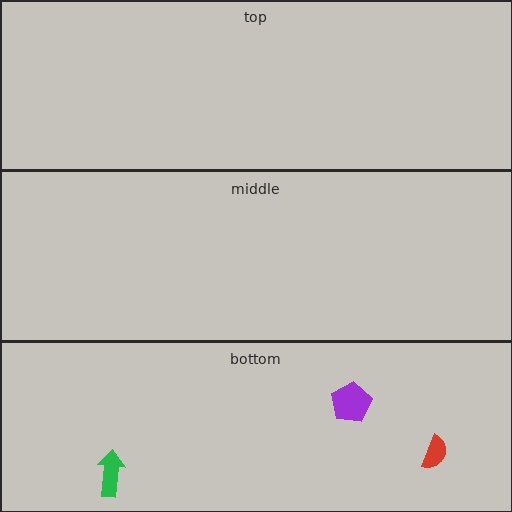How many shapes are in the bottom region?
3.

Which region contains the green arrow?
The bottom region.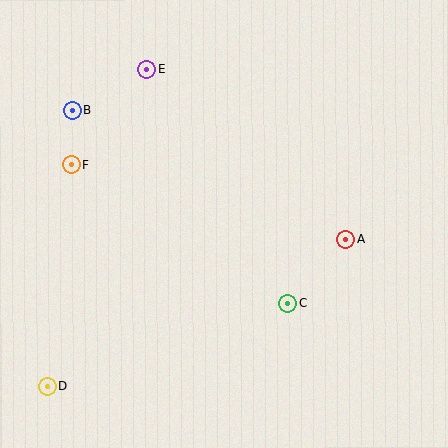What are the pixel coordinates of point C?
Point C is at (288, 303).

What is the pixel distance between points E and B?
The distance between E and B is 84 pixels.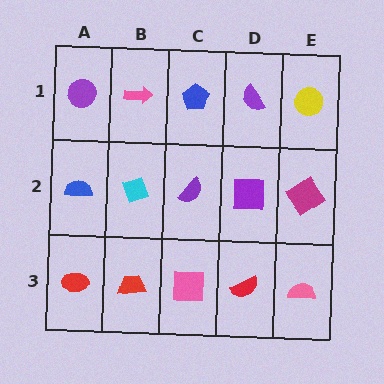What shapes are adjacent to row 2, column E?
A yellow circle (row 1, column E), a pink semicircle (row 3, column E), a purple square (row 2, column D).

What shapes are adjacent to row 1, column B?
A cyan diamond (row 2, column B), a purple circle (row 1, column A), a blue pentagon (row 1, column C).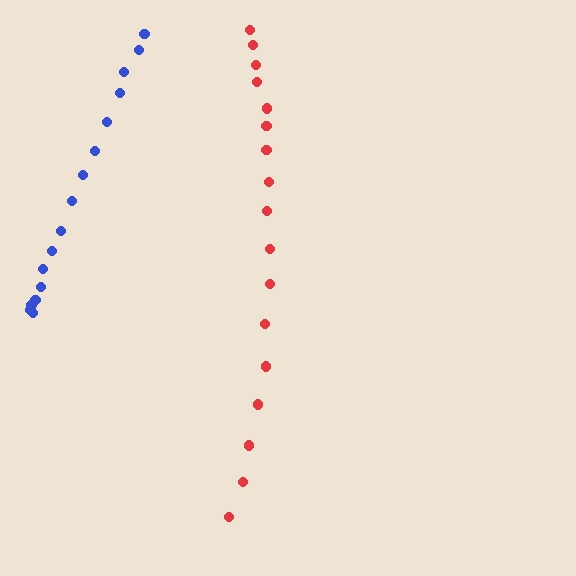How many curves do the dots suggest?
There are 2 distinct paths.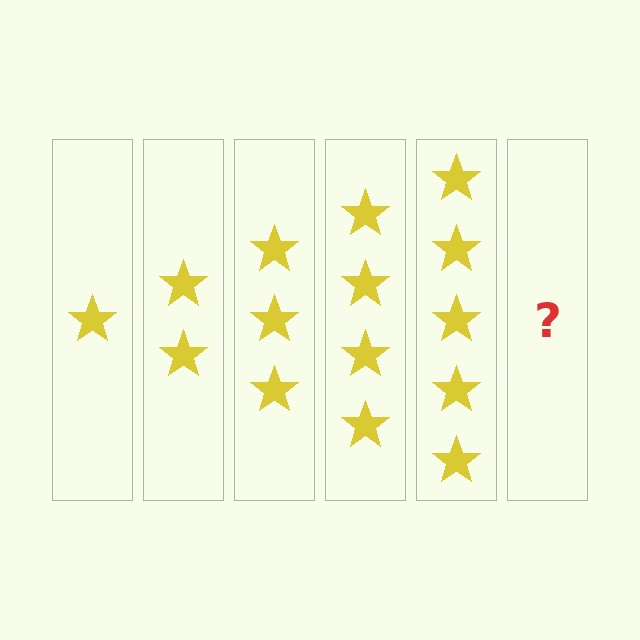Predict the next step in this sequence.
The next step is 6 stars.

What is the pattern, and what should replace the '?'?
The pattern is that each step adds one more star. The '?' should be 6 stars.